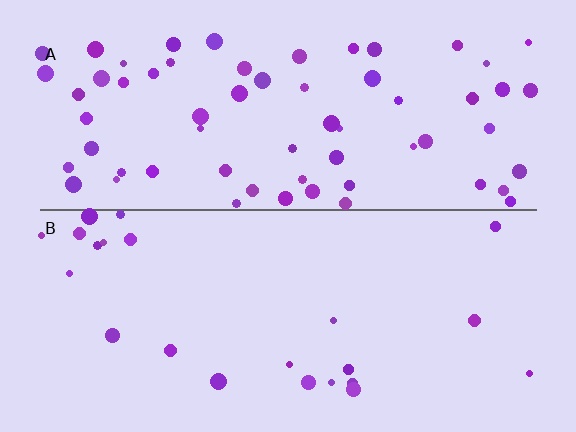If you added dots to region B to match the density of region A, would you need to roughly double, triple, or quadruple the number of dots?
Approximately triple.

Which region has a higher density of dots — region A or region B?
A (the top).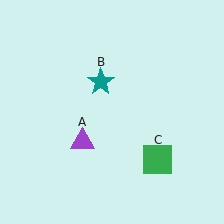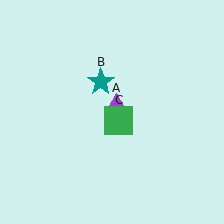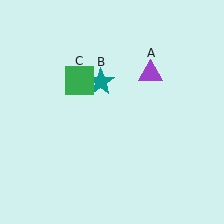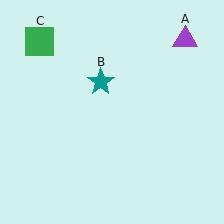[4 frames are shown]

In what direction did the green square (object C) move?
The green square (object C) moved up and to the left.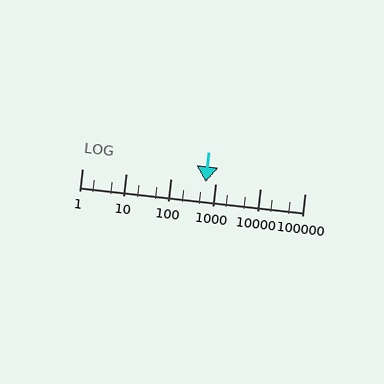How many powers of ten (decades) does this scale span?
The scale spans 5 decades, from 1 to 100000.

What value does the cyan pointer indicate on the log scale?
The pointer indicates approximately 600.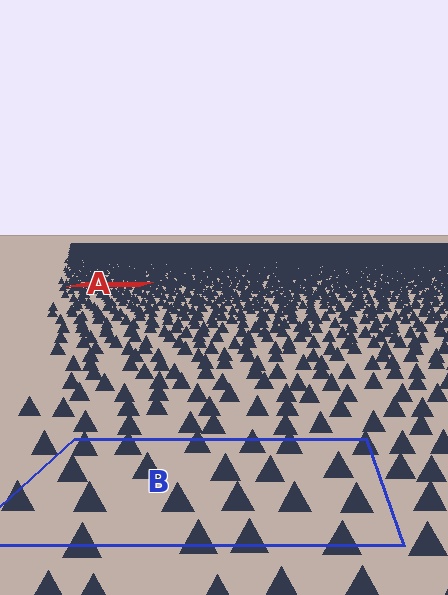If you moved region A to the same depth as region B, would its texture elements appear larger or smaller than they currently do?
They would appear larger. At a closer depth, the same texture elements are projected at a bigger on-screen size.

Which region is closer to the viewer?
Region B is closer. The texture elements there are larger and more spread out.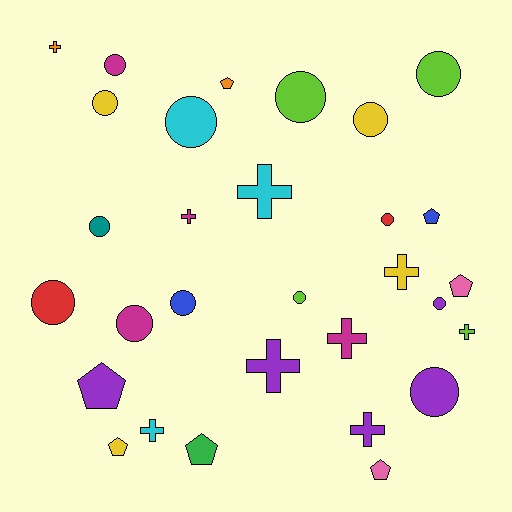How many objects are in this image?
There are 30 objects.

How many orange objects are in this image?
There are 2 orange objects.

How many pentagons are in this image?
There are 7 pentagons.